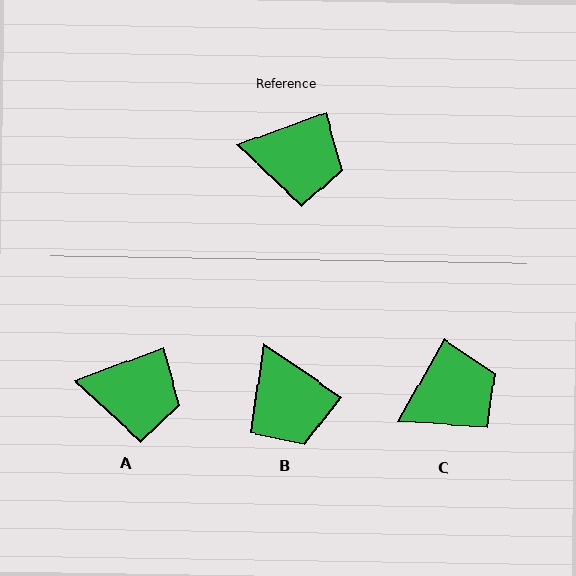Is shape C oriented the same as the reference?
No, it is off by about 40 degrees.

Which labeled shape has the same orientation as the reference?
A.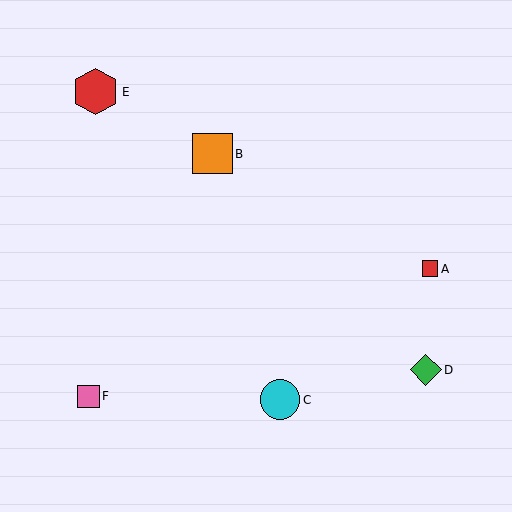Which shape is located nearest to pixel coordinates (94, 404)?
The pink square (labeled F) at (88, 396) is nearest to that location.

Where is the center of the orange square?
The center of the orange square is at (212, 154).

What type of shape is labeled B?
Shape B is an orange square.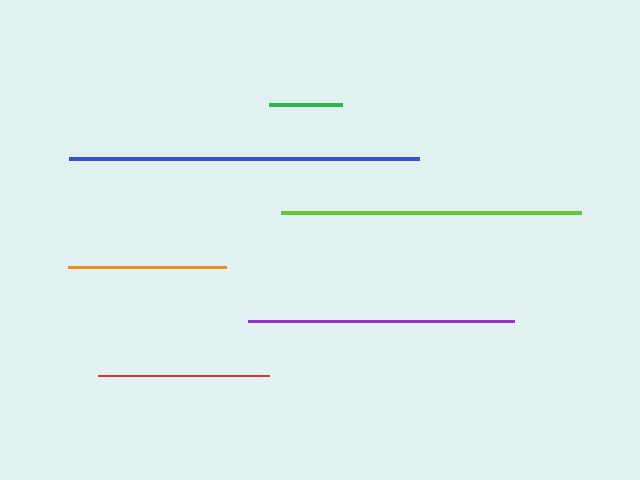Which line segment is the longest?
The blue line is the longest at approximately 350 pixels.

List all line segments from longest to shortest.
From longest to shortest: blue, lime, purple, red, orange, green.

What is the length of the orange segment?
The orange segment is approximately 158 pixels long.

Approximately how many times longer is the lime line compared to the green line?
The lime line is approximately 4.1 times the length of the green line.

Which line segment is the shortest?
The green line is the shortest at approximately 73 pixels.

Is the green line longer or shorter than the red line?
The red line is longer than the green line.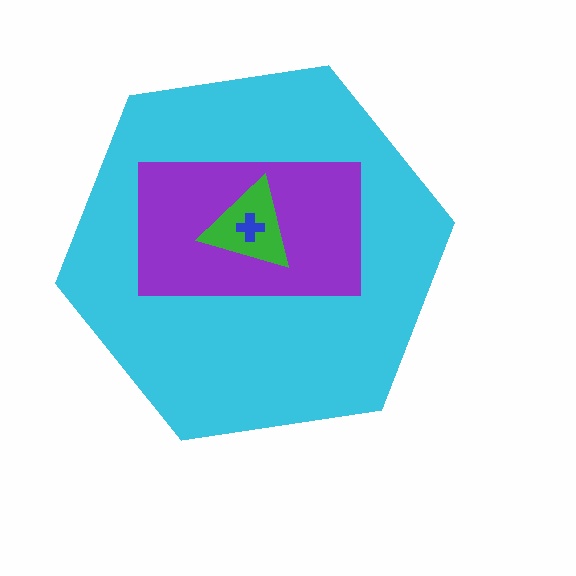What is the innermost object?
The blue cross.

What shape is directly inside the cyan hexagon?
The purple rectangle.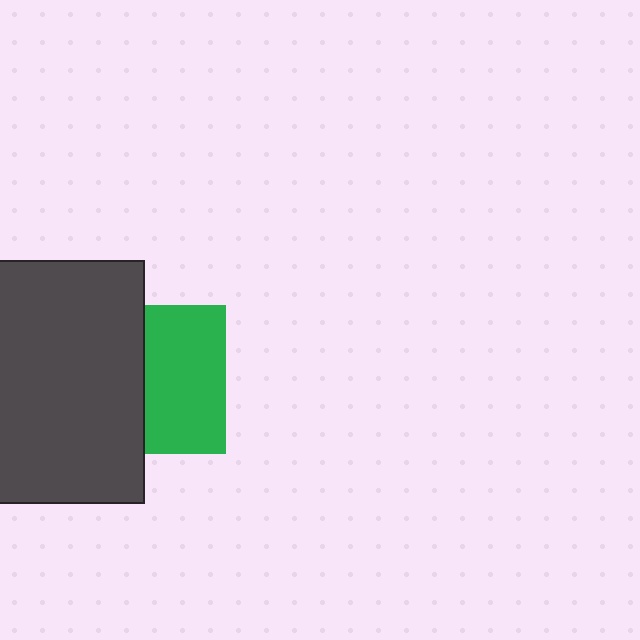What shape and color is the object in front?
The object in front is a dark gray rectangle.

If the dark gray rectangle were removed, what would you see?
You would see the complete green square.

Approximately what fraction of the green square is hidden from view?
Roughly 46% of the green square is hidden behind the dark gray rectangle.